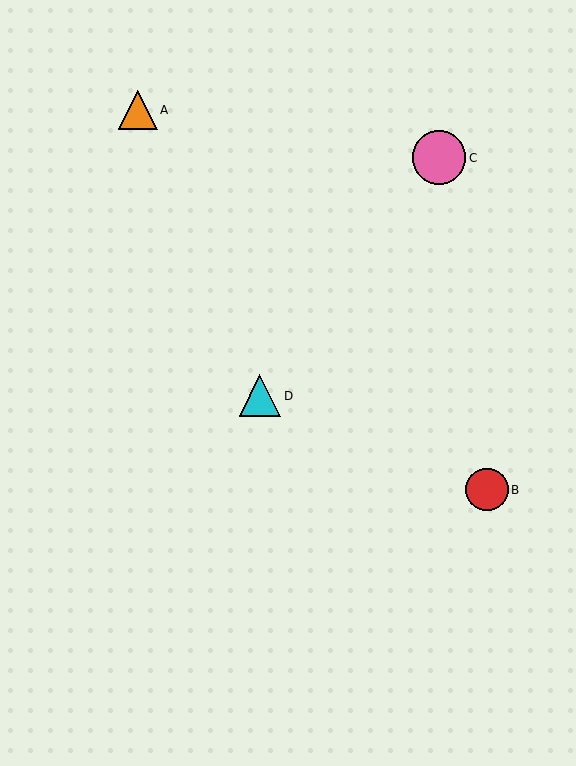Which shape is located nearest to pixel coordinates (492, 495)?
The red circle (labeled B) at (487, 490) is nearest to that location.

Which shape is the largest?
The pink circle (labeled C) is the largest.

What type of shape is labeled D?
Shape D is a cyan triangle.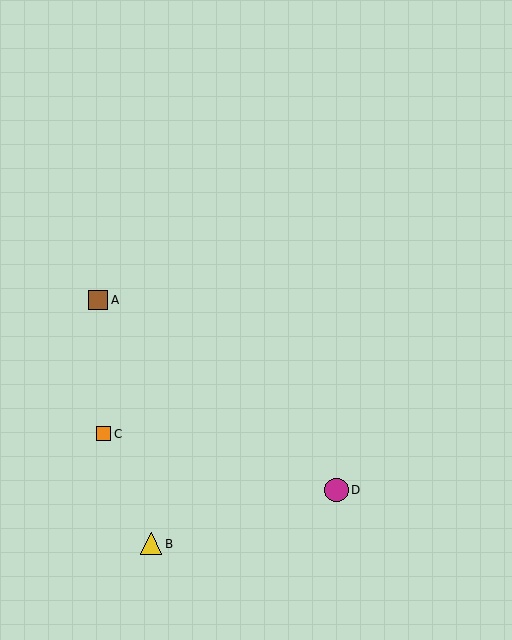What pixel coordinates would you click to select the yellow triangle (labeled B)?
Click at (151, 544) to select the yellow triangle B.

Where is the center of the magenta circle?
The center of the magenta circle is at (336, 490).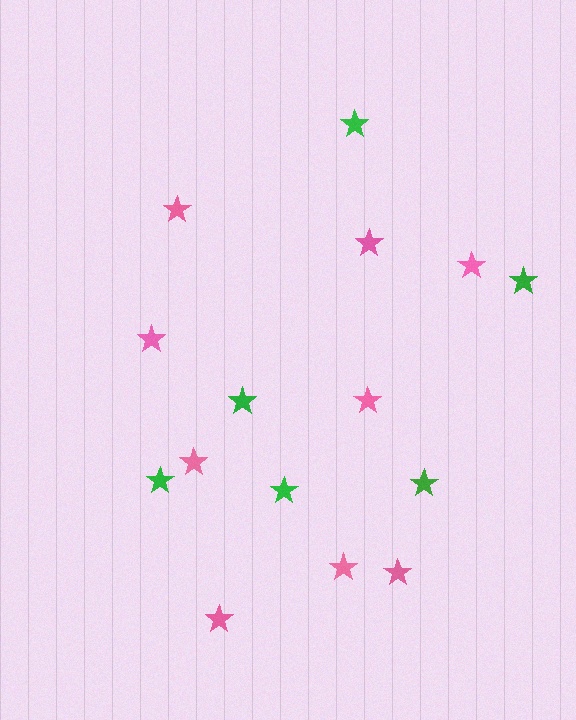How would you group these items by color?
There are 2 groups: one group of green stars (6) and one group of pink stars (9).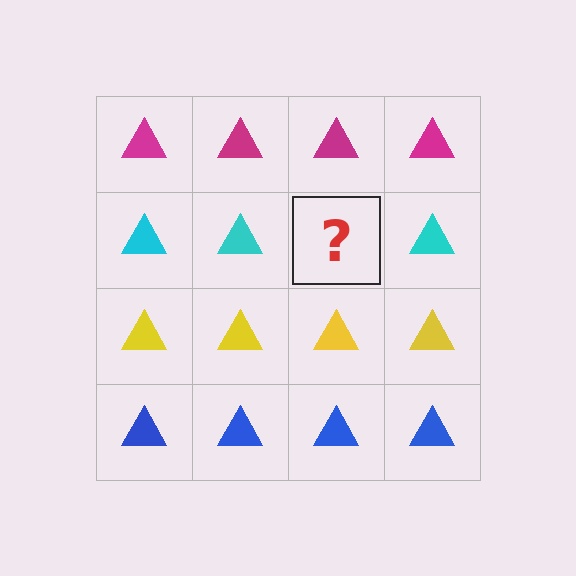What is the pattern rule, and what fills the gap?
The rule is that each row has a consistent color. The gap should be filled with a cyan triangle.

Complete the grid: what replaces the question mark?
The question mark should be replaced with a cyan triangle.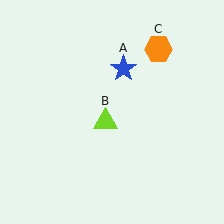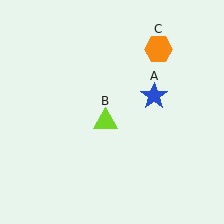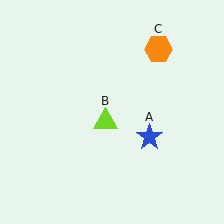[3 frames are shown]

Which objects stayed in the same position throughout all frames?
Lime triangle (object B) and orange hexagon (object C) remained stationary.